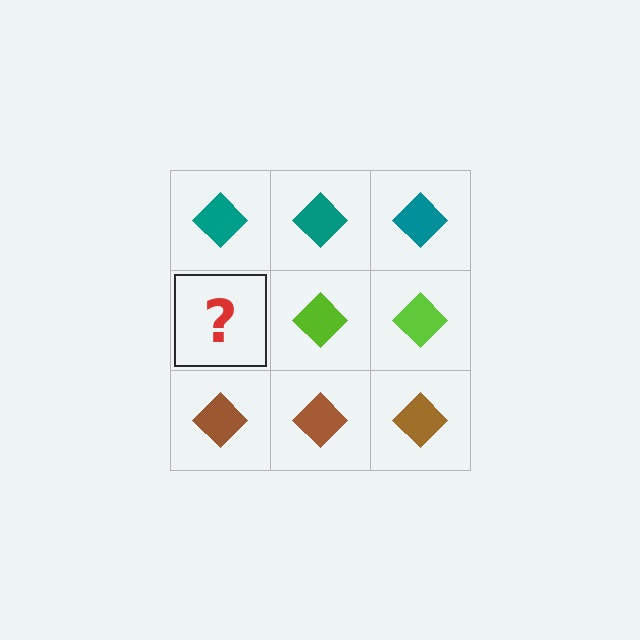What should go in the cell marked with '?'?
The missing cell should contain a lime diamond.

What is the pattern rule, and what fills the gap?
The rule is that each row has a consistent color. The gap should be filled with a lime diamond.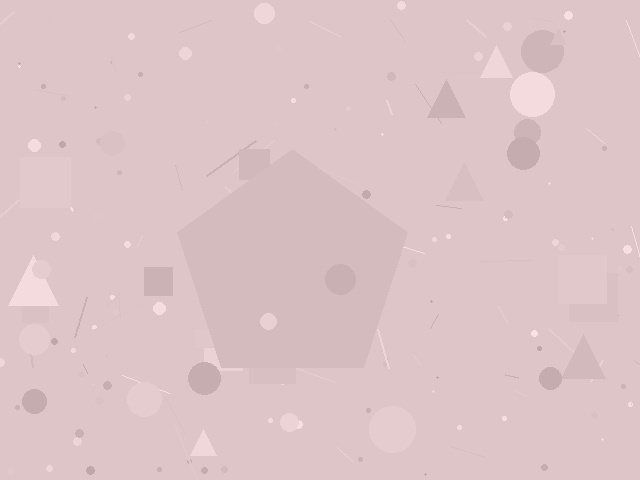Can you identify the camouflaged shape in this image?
The camouflaged shape is a pentagon.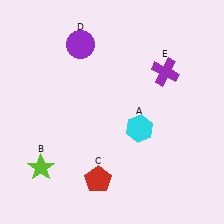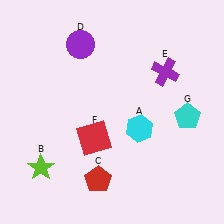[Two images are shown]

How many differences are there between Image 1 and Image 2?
There are 2 differences between the two images.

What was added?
A red square (F), a cyan pentagon (G) were added in Image 2.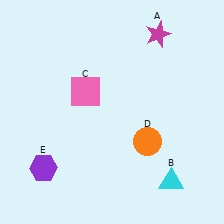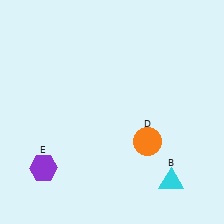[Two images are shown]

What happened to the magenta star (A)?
The magenta star (A) was removed in Image 2. It was in the top-right area of Image 1.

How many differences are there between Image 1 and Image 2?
There are 2 differences between the two images.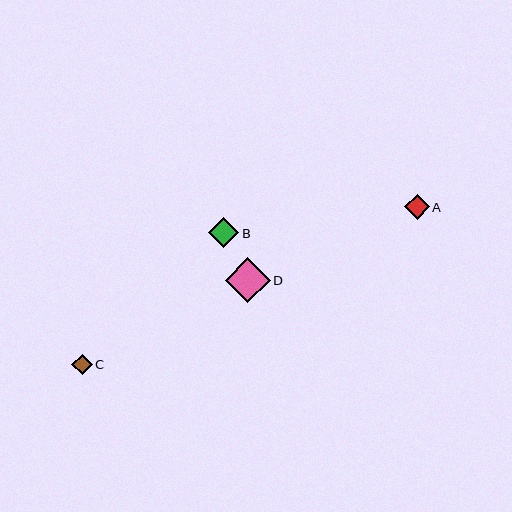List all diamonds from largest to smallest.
From largest to smallest: D, B, A, C.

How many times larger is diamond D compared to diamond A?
Diamond D is approximately 1.8 times the size of diamond A.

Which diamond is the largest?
Diamond D is the largest with a size of approximately 45 pixels.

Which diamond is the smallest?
Diamond C is the smallest with a size of approximately 21 pixels.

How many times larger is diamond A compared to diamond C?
Diamond A is approximately 1.2 times the size of diamond C.